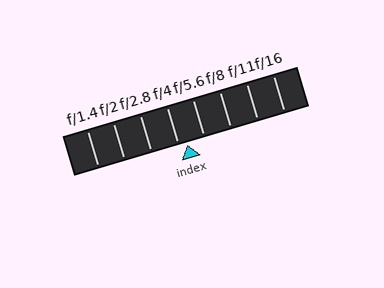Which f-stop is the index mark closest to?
The index mark is closest to f/4.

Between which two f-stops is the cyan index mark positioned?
The index mark is between f/4 and f/5.6.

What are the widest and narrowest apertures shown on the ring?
The widest aperture shown is f/1.4 and the narrowest is f/16.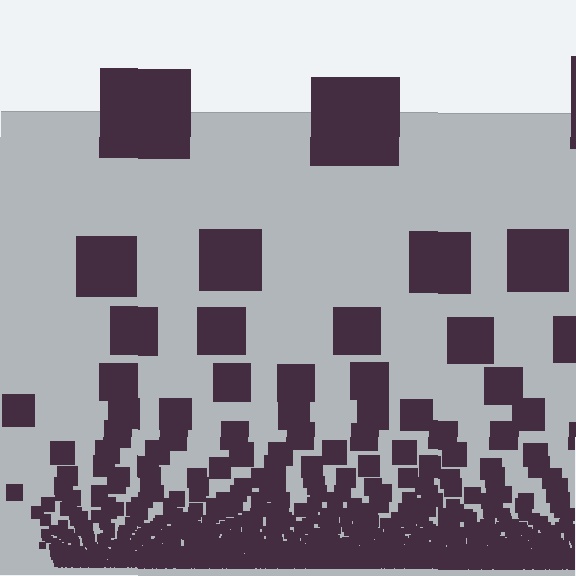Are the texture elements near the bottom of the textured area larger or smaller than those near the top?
Smaller. The gradient is inverted — elements near the bottom are smaller and denser.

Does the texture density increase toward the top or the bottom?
Density increases toward the bottom.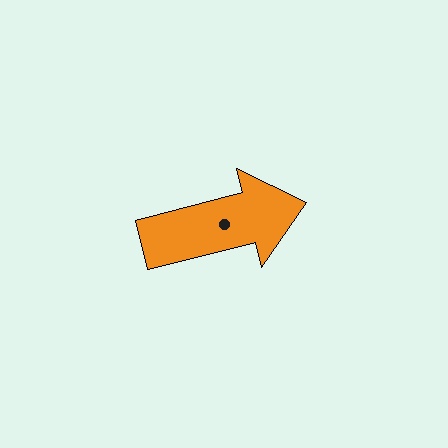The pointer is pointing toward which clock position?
Roughly 3 o'clock.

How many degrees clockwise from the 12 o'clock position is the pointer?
Approximately 76 degrees.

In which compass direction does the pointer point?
East.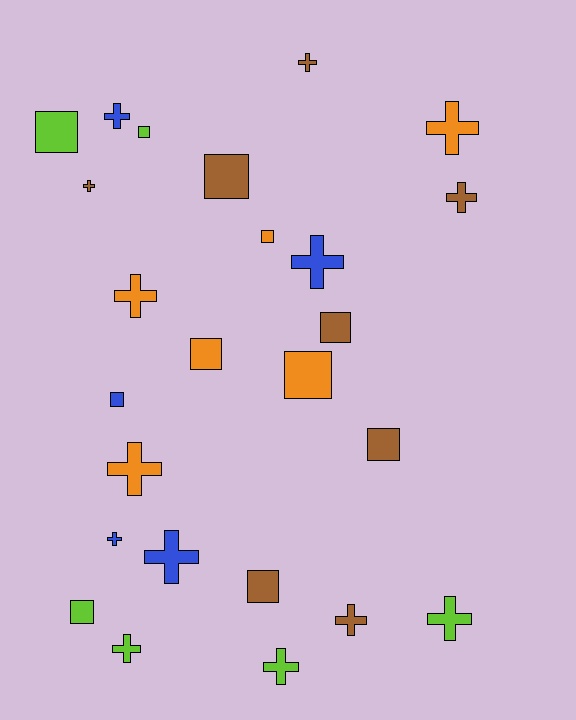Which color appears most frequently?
Brown, with 8 objects.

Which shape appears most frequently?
Cross, with 14 objects.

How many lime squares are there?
There are 3 lime squares.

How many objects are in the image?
There are 25 objects.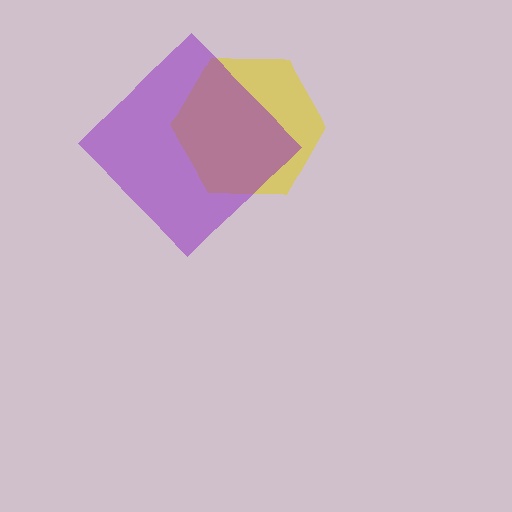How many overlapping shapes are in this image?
There are 2 overlapping shapes in the image.